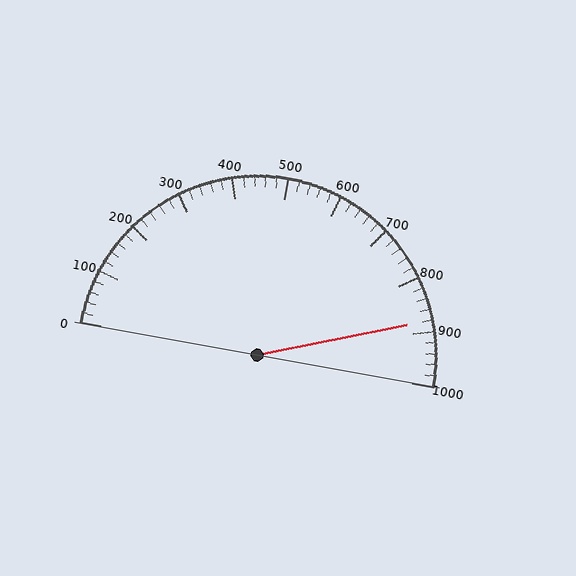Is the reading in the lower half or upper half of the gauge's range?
The reading is in the upper half of the range (0 to 1000).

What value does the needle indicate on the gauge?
The needle indicates approximately 880.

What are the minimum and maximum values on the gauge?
The gauge ranges from 0 to 1000.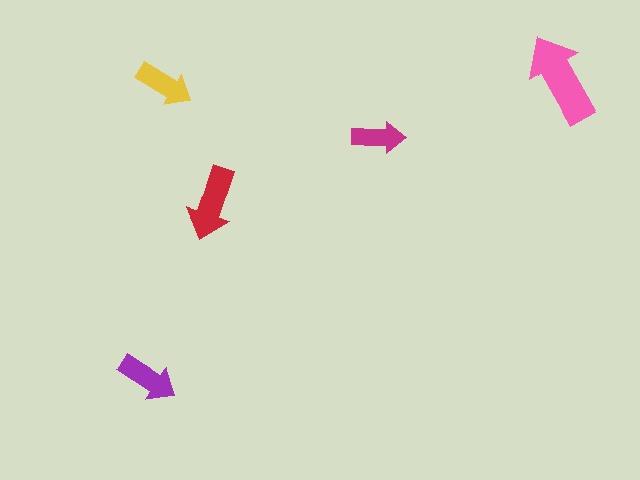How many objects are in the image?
There are 5 objects in the image.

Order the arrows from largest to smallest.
the pink one, the red one, the purple one, the yellow one, the magenta one.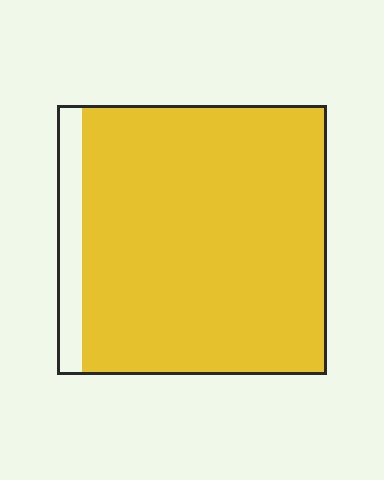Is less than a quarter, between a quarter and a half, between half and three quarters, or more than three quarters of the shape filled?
More than three quarters.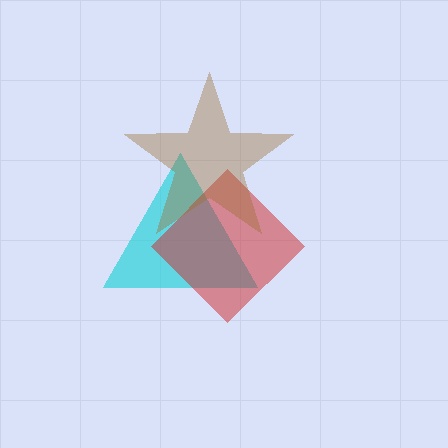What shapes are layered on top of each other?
The layered shapes are: a cyan triangle, a red diamond, a brown star.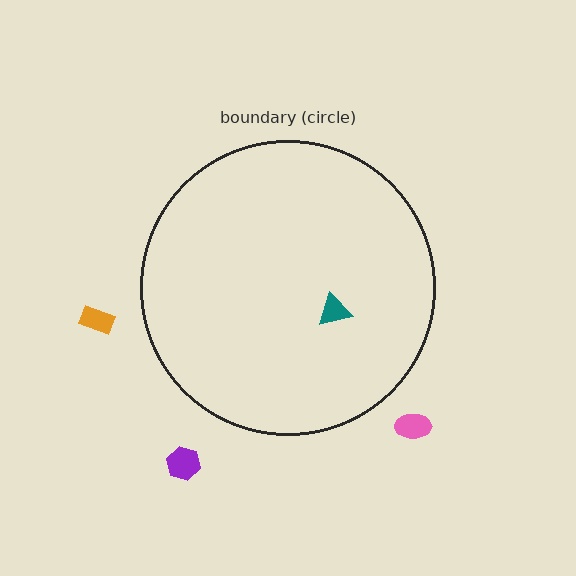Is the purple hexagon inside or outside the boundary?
Outside.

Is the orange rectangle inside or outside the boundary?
Outside.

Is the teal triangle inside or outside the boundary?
Inside.